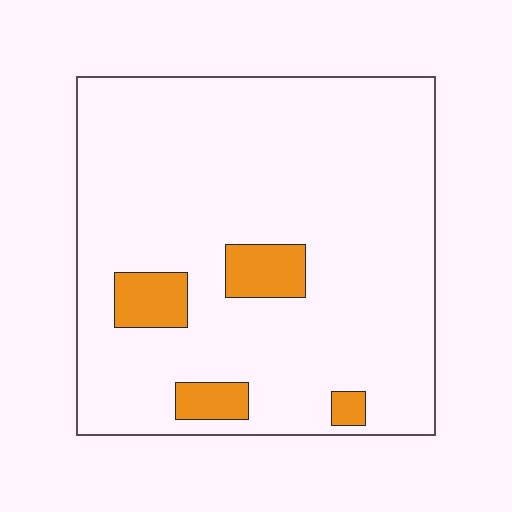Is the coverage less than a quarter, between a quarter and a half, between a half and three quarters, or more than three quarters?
Less than a quarter.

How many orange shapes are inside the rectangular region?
4.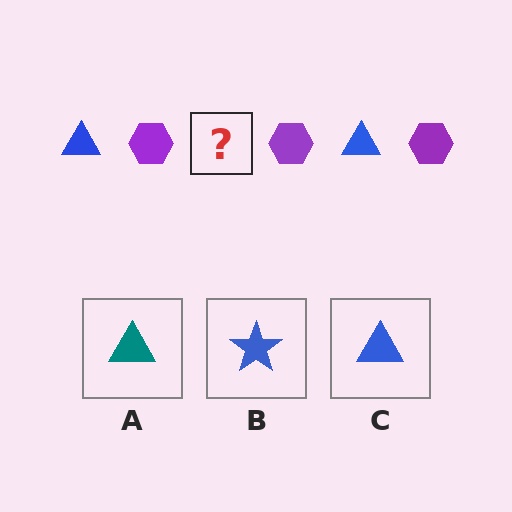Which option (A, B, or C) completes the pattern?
C.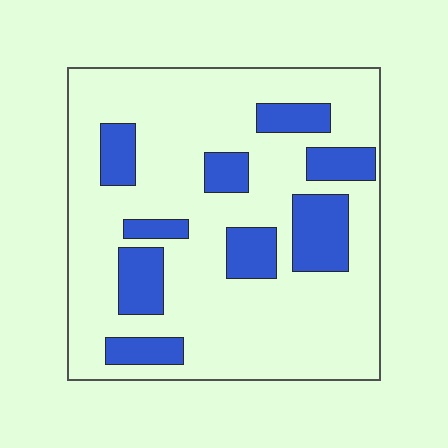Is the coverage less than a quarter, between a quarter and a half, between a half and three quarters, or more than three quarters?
Less than a quarter.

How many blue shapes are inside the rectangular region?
9.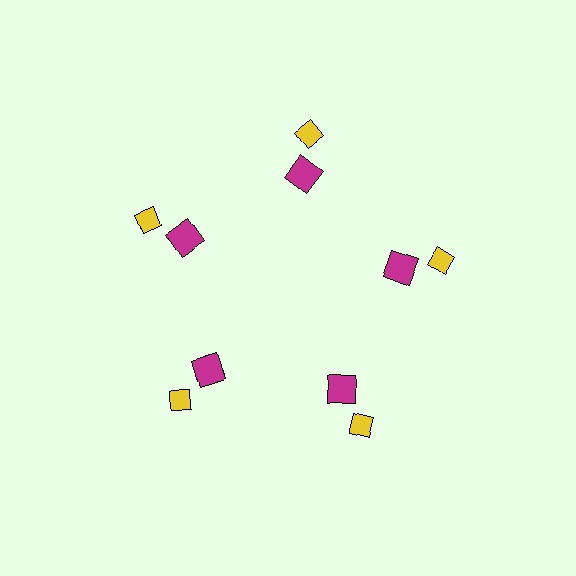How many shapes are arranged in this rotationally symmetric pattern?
There are 10 shapes, arranged in 5 groups of 2.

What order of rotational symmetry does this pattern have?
This pattern has 5-fold rotational symmetry.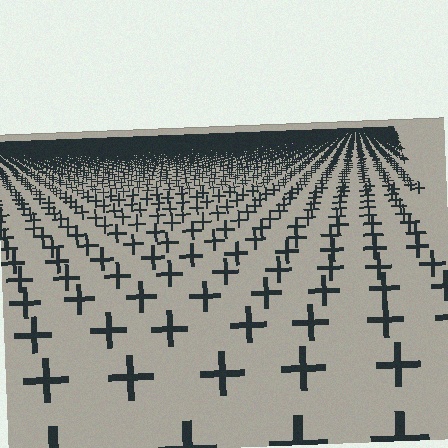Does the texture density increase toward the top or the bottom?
Density increases toward the top.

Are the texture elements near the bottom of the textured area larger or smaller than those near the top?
Larger. Near the bottom, elements are closer to the viewer and appear at a bigger on-screen size.